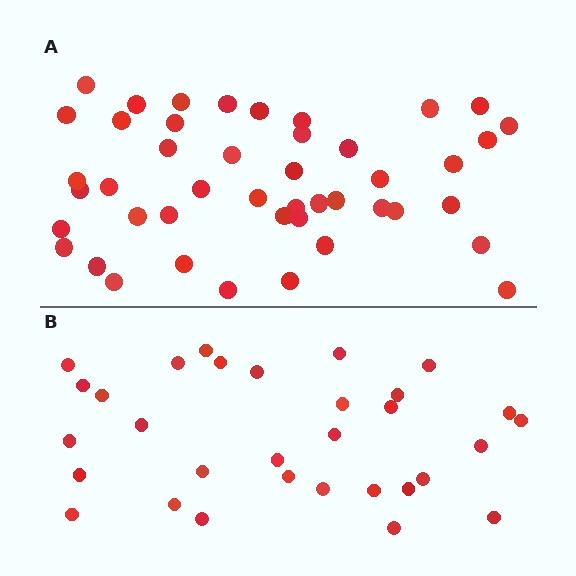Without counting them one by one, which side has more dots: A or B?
Region A (the top region) has more dots.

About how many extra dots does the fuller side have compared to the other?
Region A has approximately 15 more dots than region B.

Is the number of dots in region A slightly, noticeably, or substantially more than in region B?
Region A has substantially more. The ratio is roughly 1.5 to 1.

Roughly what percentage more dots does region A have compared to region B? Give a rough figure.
About 45% more.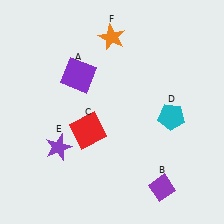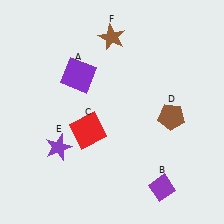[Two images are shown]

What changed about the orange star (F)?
In Image 1, F is orange. In Image 2, it changed to brown.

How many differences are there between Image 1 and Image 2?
There are 2 differences between the two images.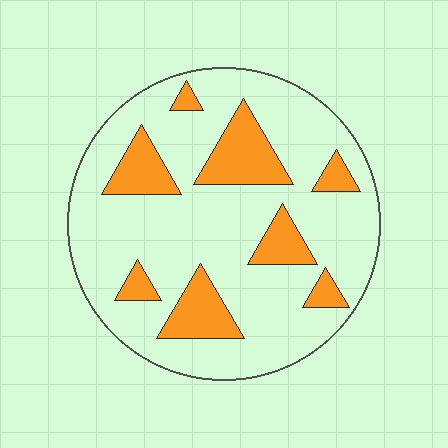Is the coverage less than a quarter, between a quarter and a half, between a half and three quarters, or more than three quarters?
Less than a quarter.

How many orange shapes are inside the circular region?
8.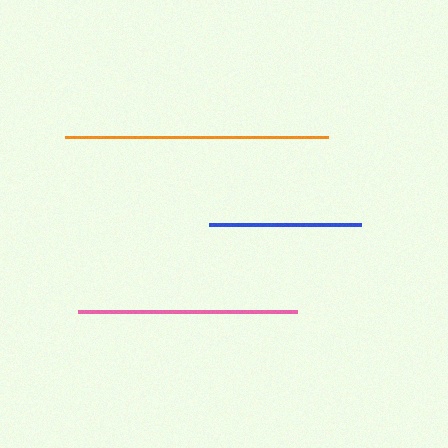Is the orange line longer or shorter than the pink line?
The orange line is longer than the pink line.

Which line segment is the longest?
The orange line is the longest at approximately 263 pixels.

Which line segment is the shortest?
The blue line is the shortest at approximately 152 pixels.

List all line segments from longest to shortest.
From longest to shortest: orange, pink, blue.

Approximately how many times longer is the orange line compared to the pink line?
The orange line is approximately 1.2 times the length of the pink line.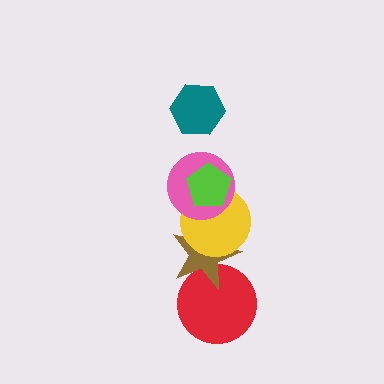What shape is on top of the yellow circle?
The pink circle is on top of the yellow circle.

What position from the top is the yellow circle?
The yellow circle is 4th from the top.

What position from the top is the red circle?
The red circle is 6th from the top.